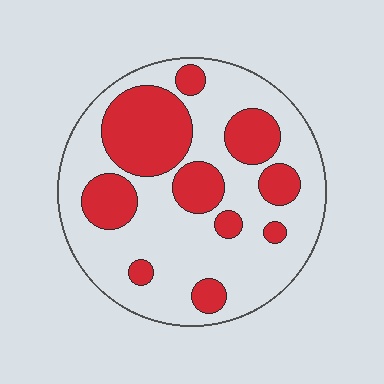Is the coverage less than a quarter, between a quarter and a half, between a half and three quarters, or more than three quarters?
Between a quarter and a half.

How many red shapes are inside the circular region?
10.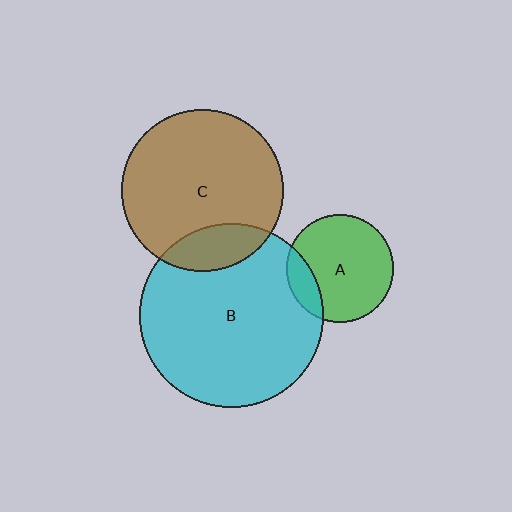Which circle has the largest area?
Circle B (cyan).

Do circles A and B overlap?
Yes.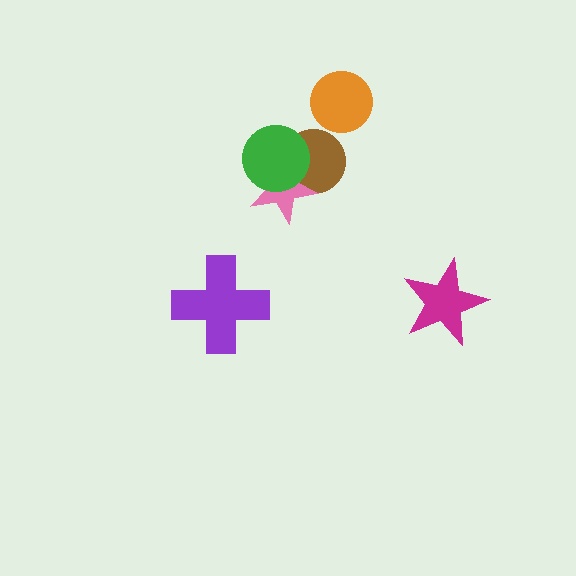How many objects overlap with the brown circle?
2 objects overlap with the brown circle.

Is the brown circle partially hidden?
Yes, it is partially covered by another shape.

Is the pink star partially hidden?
Yes, it is partially covered by another shape.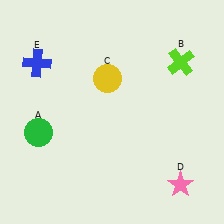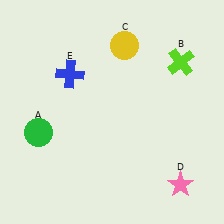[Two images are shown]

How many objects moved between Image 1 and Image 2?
2 objects moved between the two images.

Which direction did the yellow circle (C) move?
The yellow circle (C) moved up.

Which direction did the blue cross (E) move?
The blue cross (E) moved right.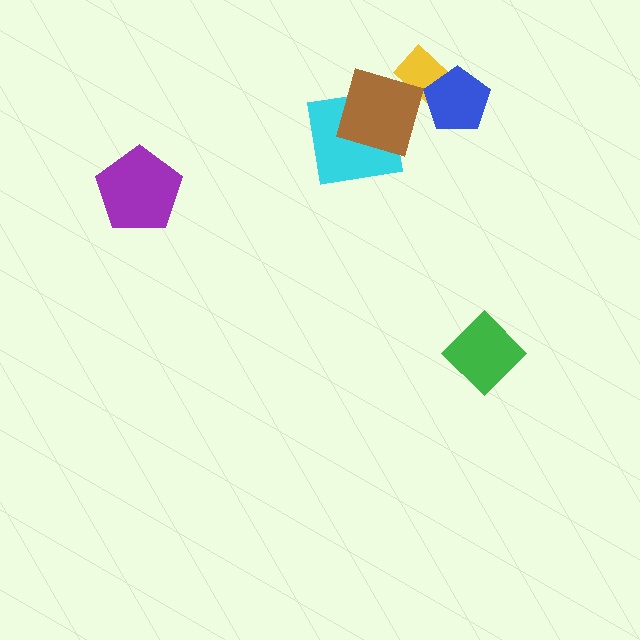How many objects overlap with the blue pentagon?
1 object overlaps with the blue pentagon.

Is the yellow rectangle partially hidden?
Yes, it is partially covered by another shape.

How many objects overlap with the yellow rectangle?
2 objects overlap with the yellow rectangle.